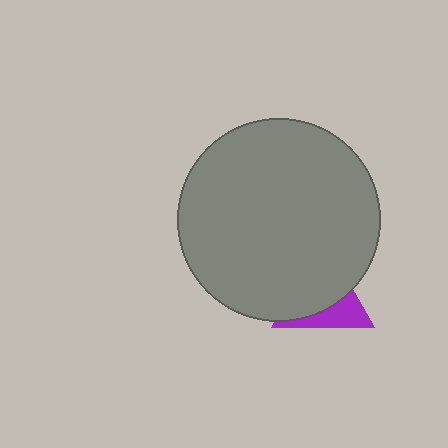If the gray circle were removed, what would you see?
You would see the complete purple triangle.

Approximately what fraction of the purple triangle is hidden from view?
Roughly 66% of the purple triangle is hidden behind the gray circle.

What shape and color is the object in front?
The object in front is a gray circle.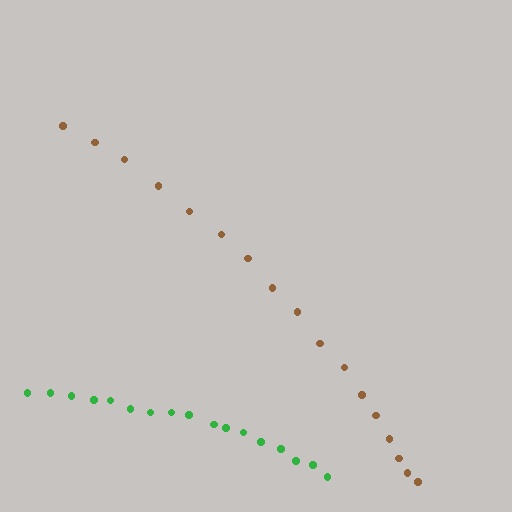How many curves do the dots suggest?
There are 2 distinct paths.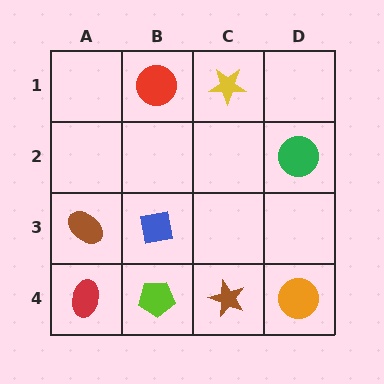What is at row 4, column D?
An orange circle.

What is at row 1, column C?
A yellow star.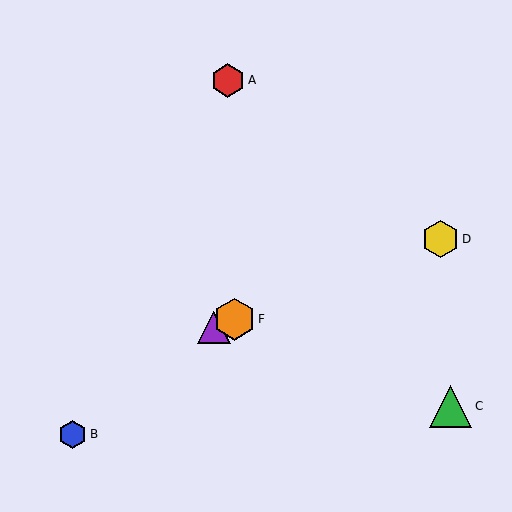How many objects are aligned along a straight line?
3 objects (D, E, F) are aligned along a straight line.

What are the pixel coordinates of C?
Object C is at (451, 406).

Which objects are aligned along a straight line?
Objects D, E, F are aligned along a straight line.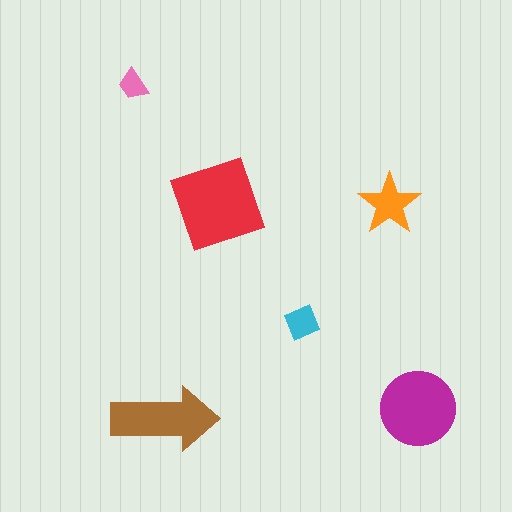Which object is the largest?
The red square.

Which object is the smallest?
The pink trapezoid.